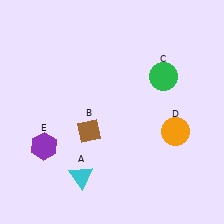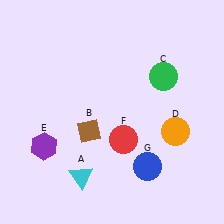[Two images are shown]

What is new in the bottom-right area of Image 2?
A red circle (F) was added in the bottom-right area of Image 2.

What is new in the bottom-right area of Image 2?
A blue circle (G) was added in the bottom-right area of Image 2.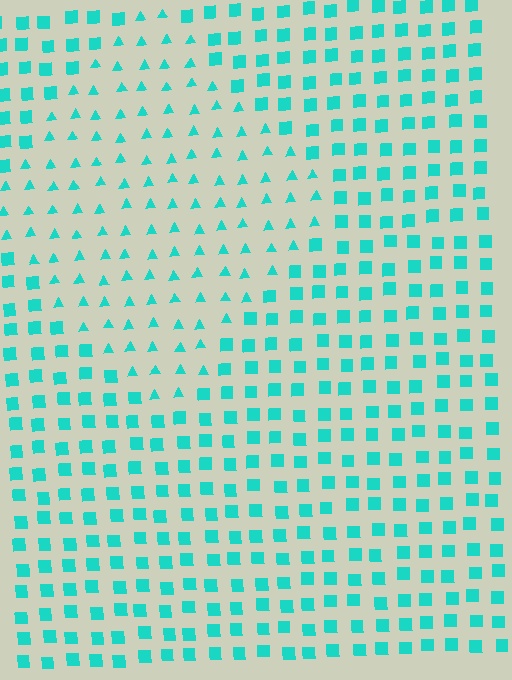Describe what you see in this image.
The image is filled with small cyan elements arranged in a uniform grid. A diamond-shaped region contains triangles, while the surrounding area contains squares. The boundary is defined purely by the change in element shape.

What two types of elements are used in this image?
The image uses triangles inside the diamond region and squares outside it.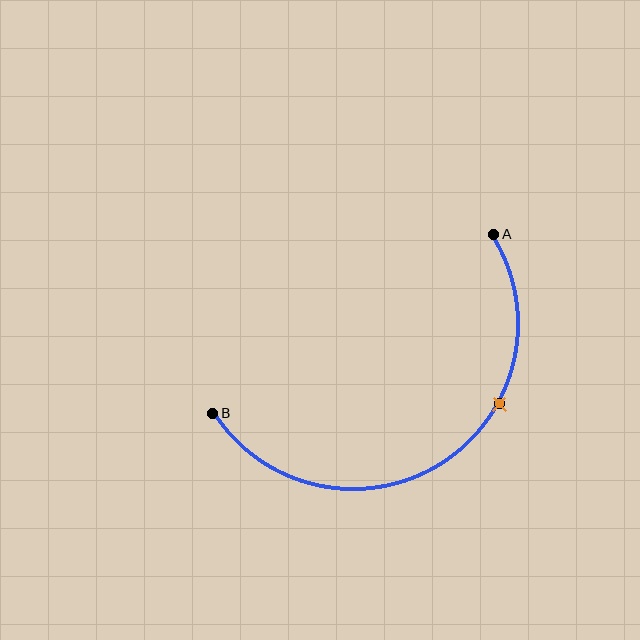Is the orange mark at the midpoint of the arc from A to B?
No. The orange mark lies on the arc but is closer to endpoint A. The arc midpoint would be at the point on the curve equidistant along the arc from both A and B.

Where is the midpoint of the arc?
The arc midpoint is the point on the curve farthest from the straight line joining A and B. It sits below that line.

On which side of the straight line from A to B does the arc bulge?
The arc bulges below the straight line connecting A and B.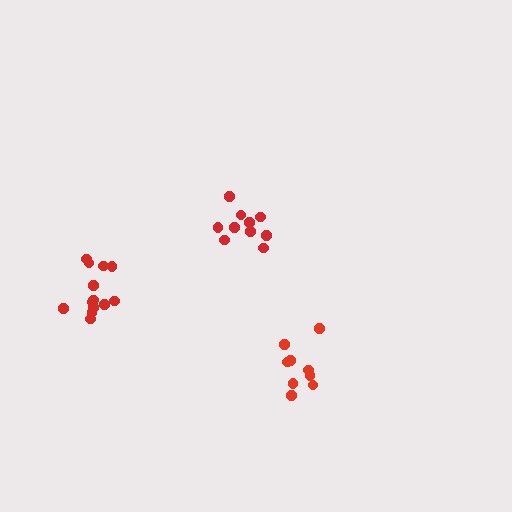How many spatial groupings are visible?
There are 3 spatial groupings.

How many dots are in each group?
Group 1: 9 dots, Group 2: 13 dots, Group 3: 10 dots (32 total).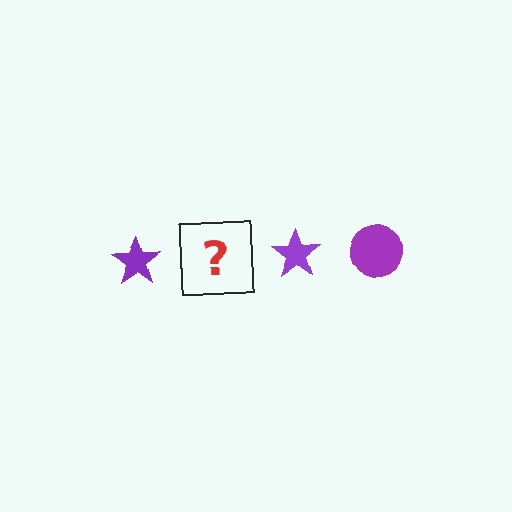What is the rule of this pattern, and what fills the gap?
The rule is that the pattern cycles through star, circle shapes in purple. The gap should be filled with a purple circle.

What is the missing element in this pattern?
The missing element is a purple circle.